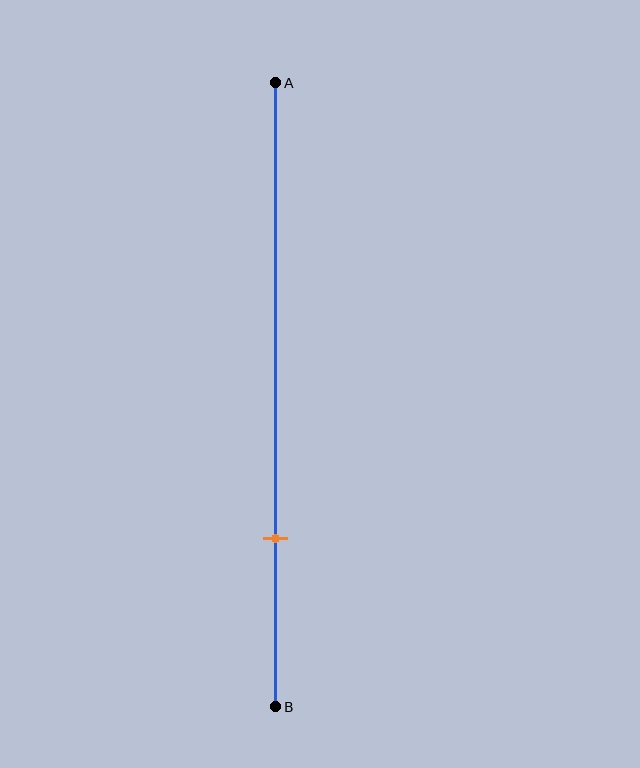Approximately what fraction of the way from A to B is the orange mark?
The orange mark is approximately 75% of the way from A to B.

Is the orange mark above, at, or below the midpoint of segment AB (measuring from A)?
The orange mark is below the midpoint of segment AB.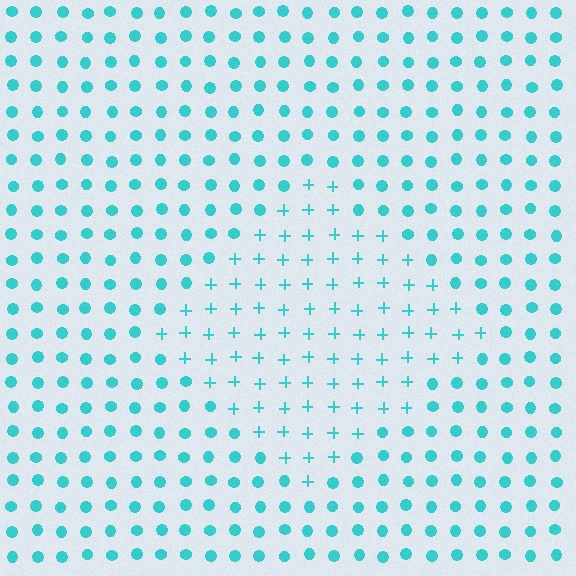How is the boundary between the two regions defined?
The boundary is defined by a change in element shape: plus signs inside vs. circles outside. All elements share the same color and spacing.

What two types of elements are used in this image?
The image uses plus signs inside the diamond region and circles outside it.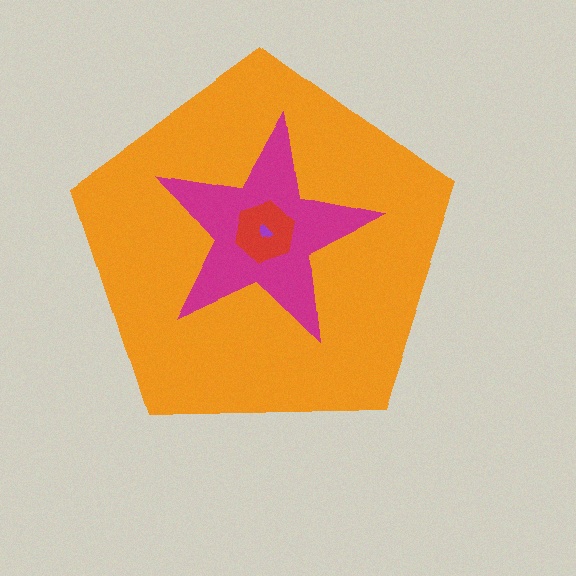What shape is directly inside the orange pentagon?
The magenta star.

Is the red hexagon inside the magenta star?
Yes.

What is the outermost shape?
The orange pentagon.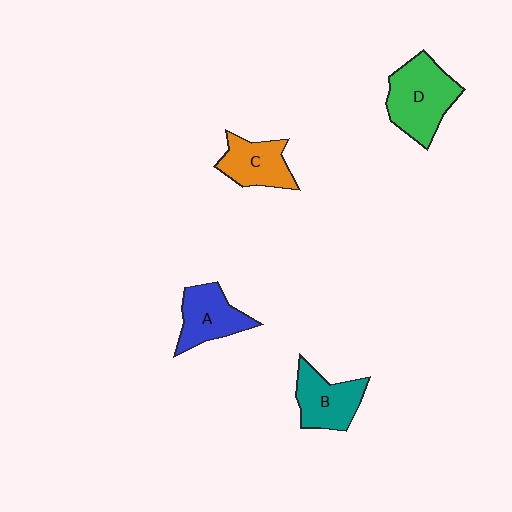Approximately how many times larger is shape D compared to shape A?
Approximately 1.4 times.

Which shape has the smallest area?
Shape C (orange).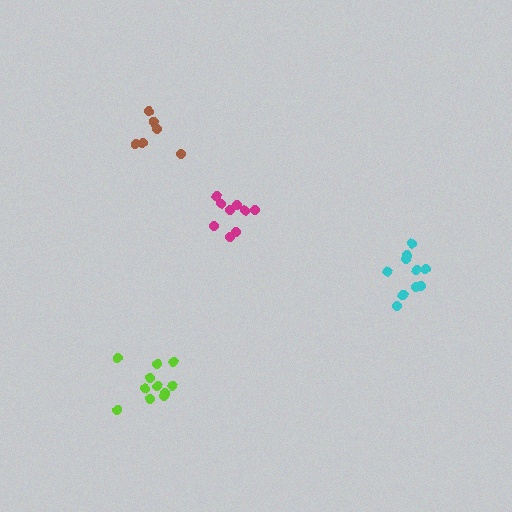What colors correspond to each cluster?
The clusters are colored: cyan, lime, magenta, brown.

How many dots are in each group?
Group 1: 11 dots, Group 2: 11 dots, Group 3: 9 dots, Group 4: 6 dots (37 total).